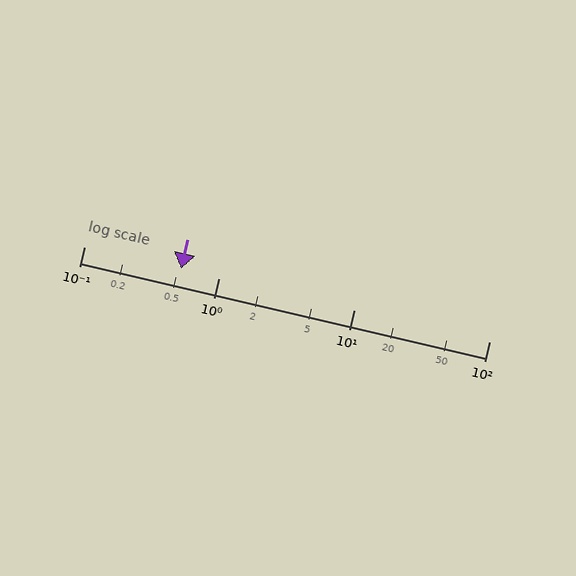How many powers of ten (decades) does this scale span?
The scale spans 3 decades, from 0.1 to 100.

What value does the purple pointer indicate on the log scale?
The pointer indicates approximately 0.52.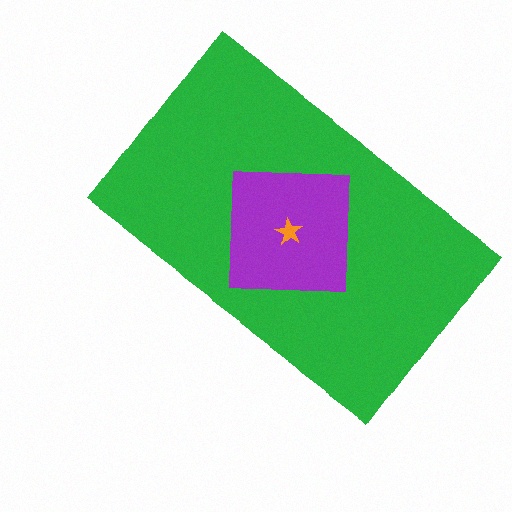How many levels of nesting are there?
3.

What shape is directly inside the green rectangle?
The purple square.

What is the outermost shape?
The green rectangle.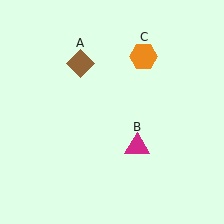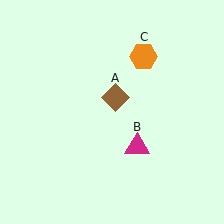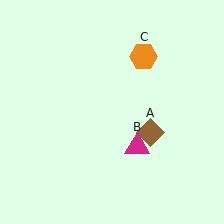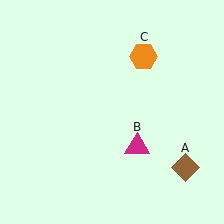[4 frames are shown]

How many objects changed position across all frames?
1 object changed position: brown diamond (object A).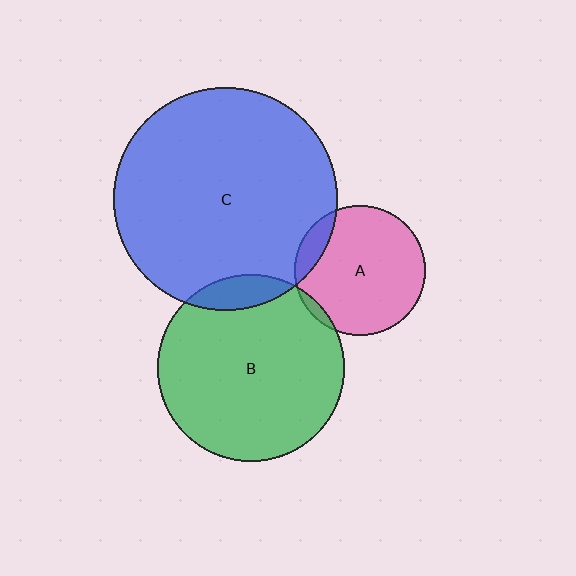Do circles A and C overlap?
Yes.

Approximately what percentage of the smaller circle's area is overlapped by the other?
Approximately 10%.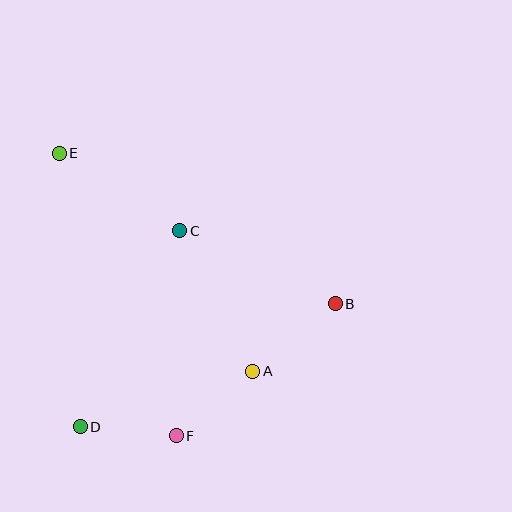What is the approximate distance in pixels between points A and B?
The distance between A and B is approximately 107 pixels.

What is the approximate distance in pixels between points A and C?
The distance between A and C is approximately 158 pixels.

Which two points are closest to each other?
Points D and F are closest to each other.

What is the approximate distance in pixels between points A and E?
The distance between A and E is approximately 291 pixels.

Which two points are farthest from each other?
Points B and E are farthest from each other.